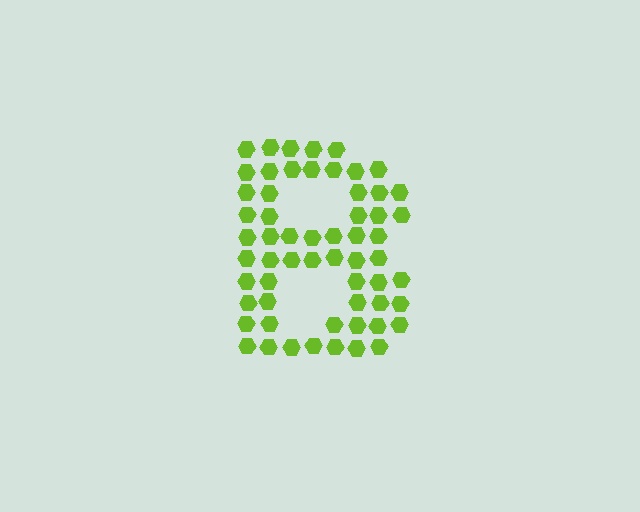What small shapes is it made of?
It is made of small hexagons.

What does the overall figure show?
The overall figure shows the letter B.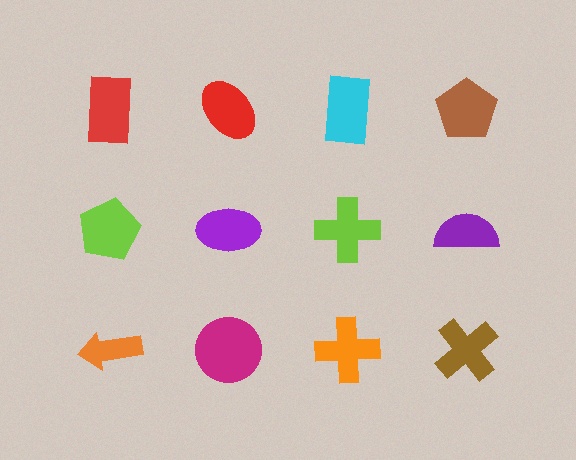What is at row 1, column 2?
A red ellipse.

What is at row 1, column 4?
A brown pentagon.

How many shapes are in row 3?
4 shapes.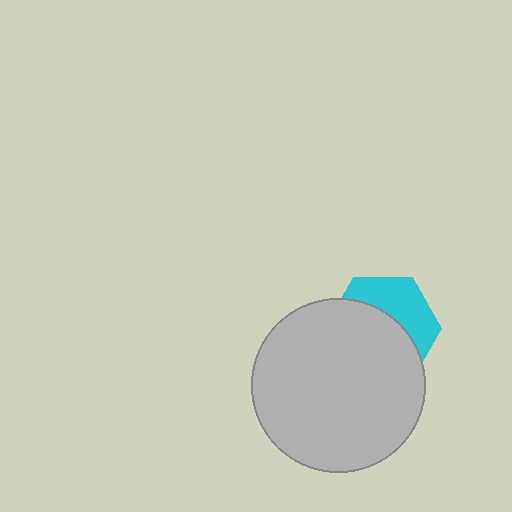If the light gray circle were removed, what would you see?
You would see the complete cyan hexagon.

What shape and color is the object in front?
The object in front is a light gray circle.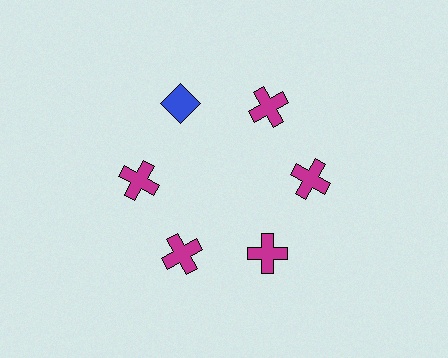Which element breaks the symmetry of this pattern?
The blue diamond at roughly the 11 o'clock position breaks the symmetry. All other shapes are magenta crosses.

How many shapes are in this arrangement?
There are 6 shapes arranged in a ring pattern.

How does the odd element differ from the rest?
It differs in both color (blue instead of magenta) and shape (diamond instead of cross).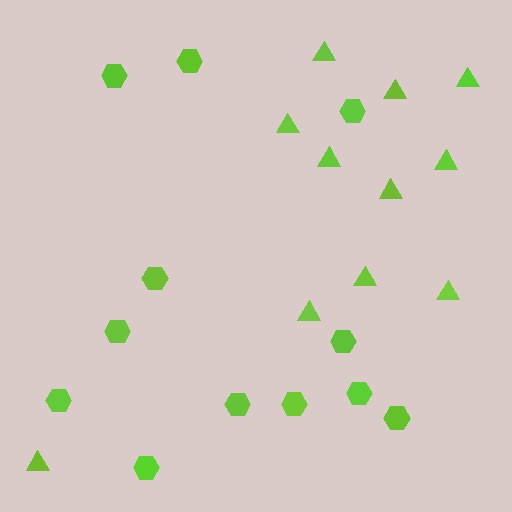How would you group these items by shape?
There are 2 groups: one group of hexagons (12) and one group of triangles (11).